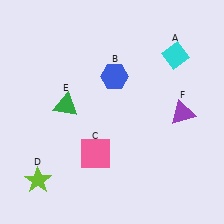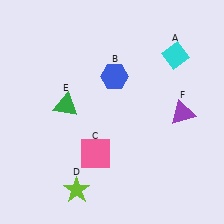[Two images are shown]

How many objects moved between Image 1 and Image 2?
1 object moved between the two images.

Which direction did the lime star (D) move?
The lime star (D) moved right.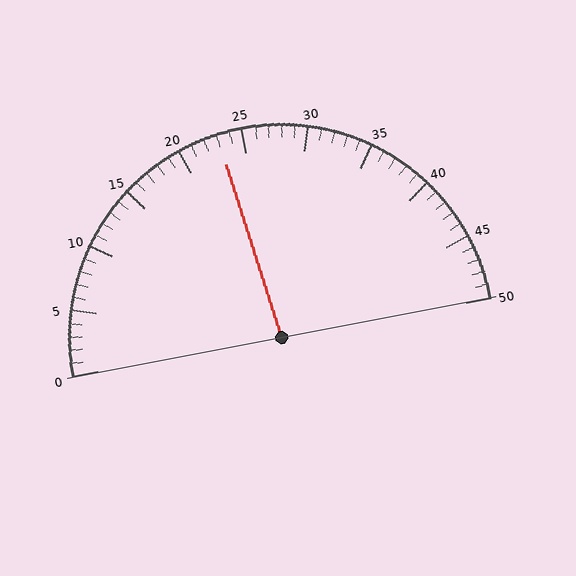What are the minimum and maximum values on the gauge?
The gauge ranges from 0 to 50.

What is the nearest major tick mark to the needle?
The nearest major tick mark is 25.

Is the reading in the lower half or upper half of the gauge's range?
The reading is in the lower half of the range (0 to 50).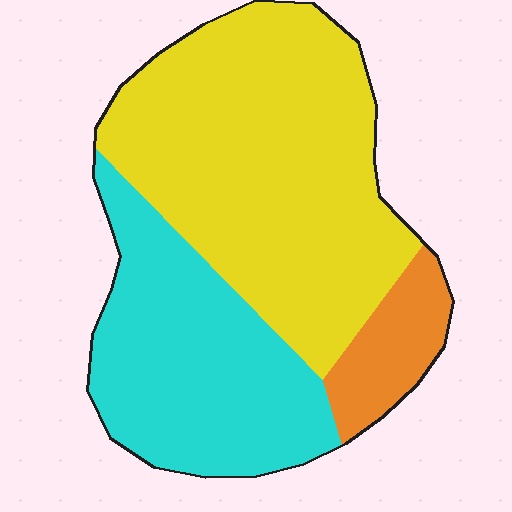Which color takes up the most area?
Yellow, at roughly 55%.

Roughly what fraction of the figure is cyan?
Cyan takes up between a quarter and a half of the figure.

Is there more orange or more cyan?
Cyan.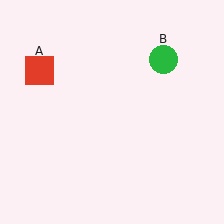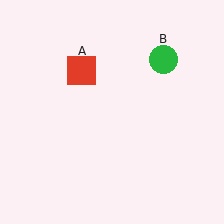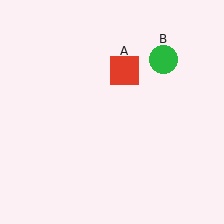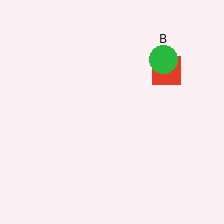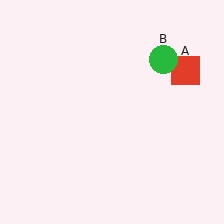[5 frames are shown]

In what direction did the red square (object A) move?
The red square (object A) moved right.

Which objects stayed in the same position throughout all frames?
Green circle (object B) remained stationary.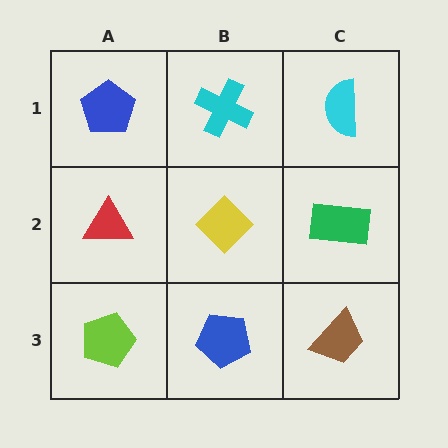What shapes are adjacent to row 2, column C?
A cyan semicircle (row 1, column C), a brown trapezoid (row 3, column C), a yellow diamond (row 2, column B).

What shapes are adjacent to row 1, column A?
A red triangle (row 2, column A), a cyan cross (row 1, column B).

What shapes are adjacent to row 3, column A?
A red triangle (row 2, column A), a blue pentagon (row 3, column B).